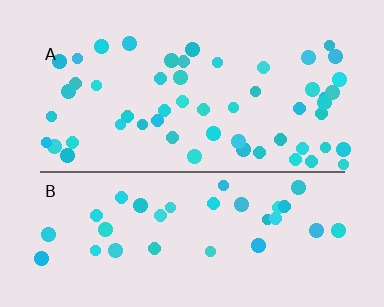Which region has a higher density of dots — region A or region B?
A (the top).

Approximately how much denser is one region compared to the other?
Approximately 1.6× — region A over region B.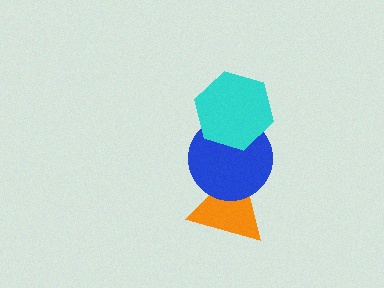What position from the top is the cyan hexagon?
The cyan hexagon is 1st from the top.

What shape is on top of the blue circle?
The cyan hexagon is on top of the blue circle.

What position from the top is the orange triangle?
The orange triangle is 3rd from the top.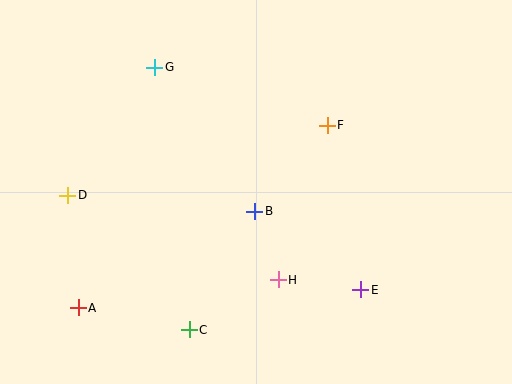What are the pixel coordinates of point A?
Point A is at (78, 308).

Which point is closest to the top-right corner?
Point F is closest to the top-right corner.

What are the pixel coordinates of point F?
Point F is at (327, 125).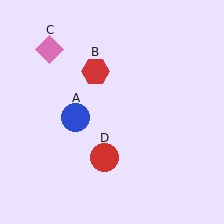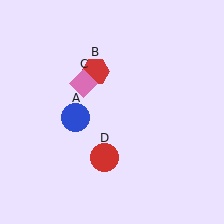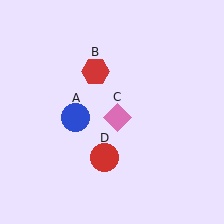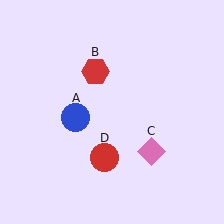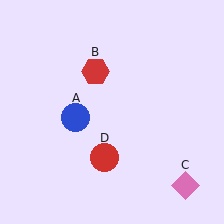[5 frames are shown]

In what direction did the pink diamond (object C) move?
The pink diamond (object C) moved down and to the right.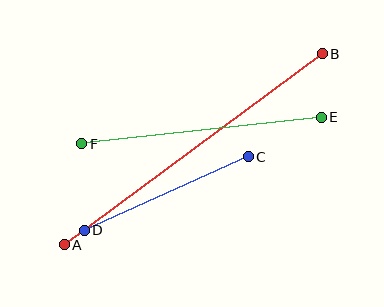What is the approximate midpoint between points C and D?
The midpoint is at approximately (166, 193) pixels.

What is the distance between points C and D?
The distance is approximately 180 pixels.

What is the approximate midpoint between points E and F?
The midpoint is at approximately (201, 131) pixels.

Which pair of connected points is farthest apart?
Points A and B are farthest apart.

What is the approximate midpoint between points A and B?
The midpoint is at approximately (193, 149) pixels.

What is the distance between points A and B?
The distance is approximately 321 pixels.